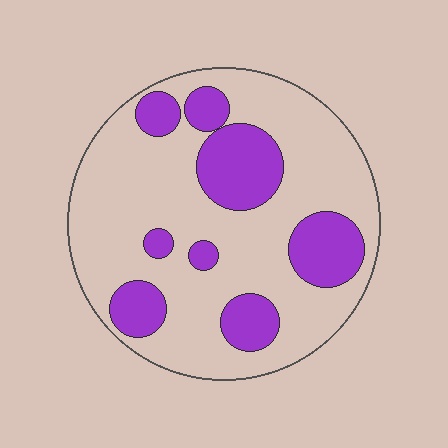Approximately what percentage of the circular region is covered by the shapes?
Approximately 25%.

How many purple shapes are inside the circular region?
8.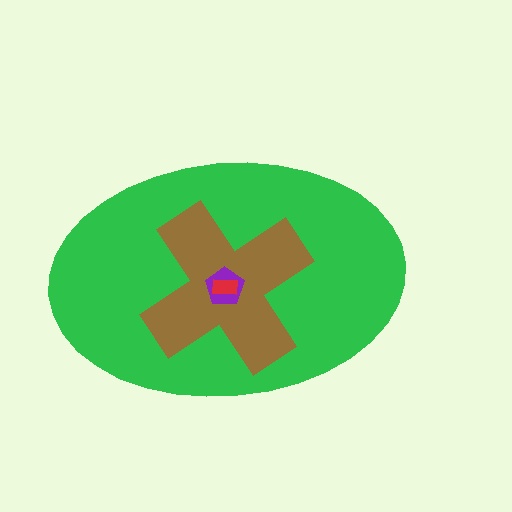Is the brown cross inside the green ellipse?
Yes.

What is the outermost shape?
The green ellipse.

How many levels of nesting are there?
4.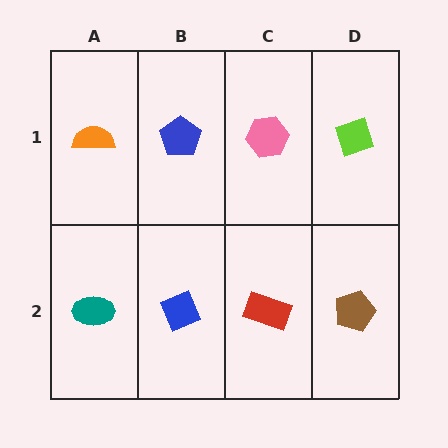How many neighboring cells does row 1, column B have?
3.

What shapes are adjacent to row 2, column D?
A lime diamond (row 1, column D), a red rectangle (row 2, column C).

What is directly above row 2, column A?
An orange semicircle.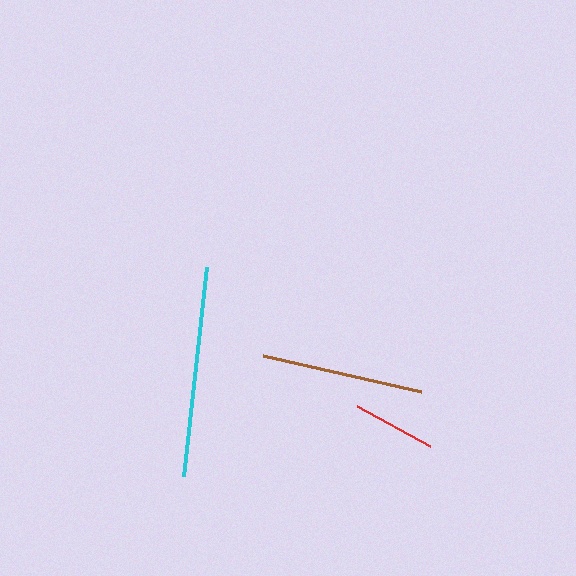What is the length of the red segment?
The red segment is approximately 83 pixels long.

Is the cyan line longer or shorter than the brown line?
The cyan line is longer than the brown line.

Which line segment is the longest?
The cyan line is the longest at approximately 210 pixels.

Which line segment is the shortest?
The red line is the shortest at approximately 83 pixels.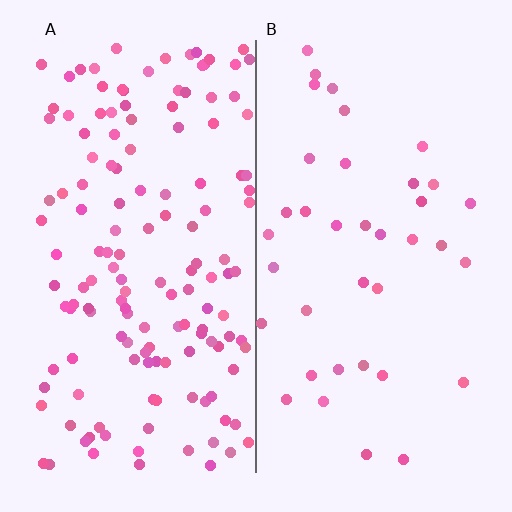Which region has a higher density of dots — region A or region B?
A (the left).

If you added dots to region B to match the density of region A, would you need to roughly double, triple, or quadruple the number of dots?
Approximately quadruple.